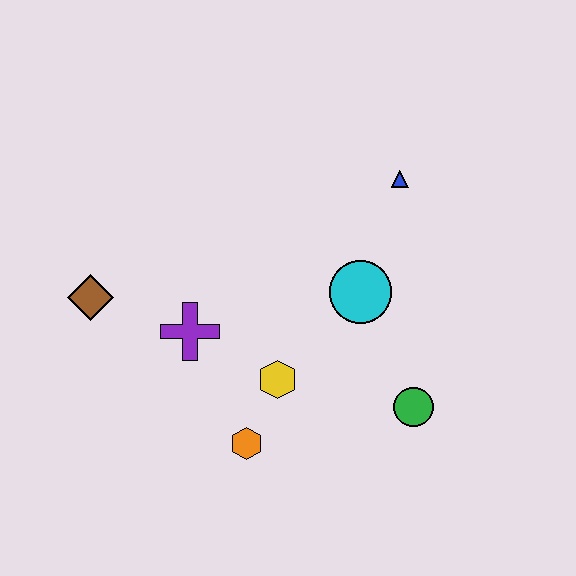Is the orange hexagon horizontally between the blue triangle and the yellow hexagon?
No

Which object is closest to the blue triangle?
The cyan circle is closest to the blue triangle.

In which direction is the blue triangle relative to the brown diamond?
The blue triangle is to the right of the brown diamond.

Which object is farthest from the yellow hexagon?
The blue triangle is farthest from the yellow hexagon.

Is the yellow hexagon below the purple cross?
Yes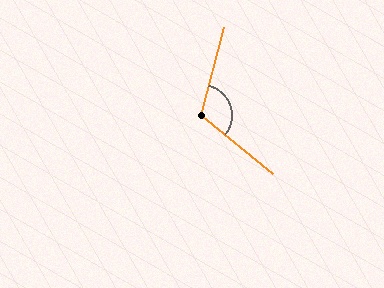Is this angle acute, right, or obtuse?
It is obtuse.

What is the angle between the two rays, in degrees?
Approximately 114 degrees.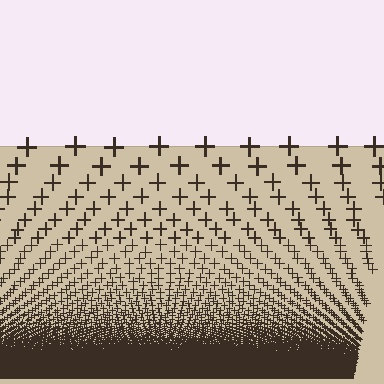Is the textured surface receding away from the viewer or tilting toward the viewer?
The surface appears to tilt toward the viewer. Texture elements get larger and sparser toward the top.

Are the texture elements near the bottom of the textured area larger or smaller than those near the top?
Smaller. The gradient is inverted — elements near the bottom are smaller and denser.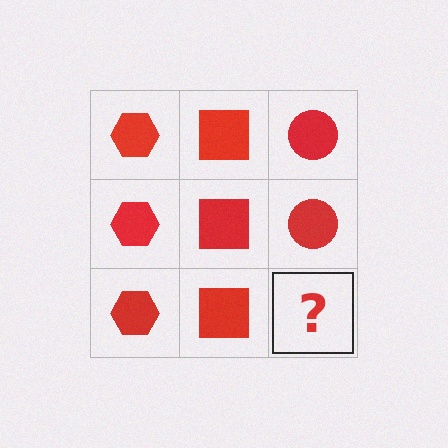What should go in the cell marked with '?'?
The missing cell should contain a red circle.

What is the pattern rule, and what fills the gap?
The rule is that each column has a consistent shape. The gap should be filled with a red circle.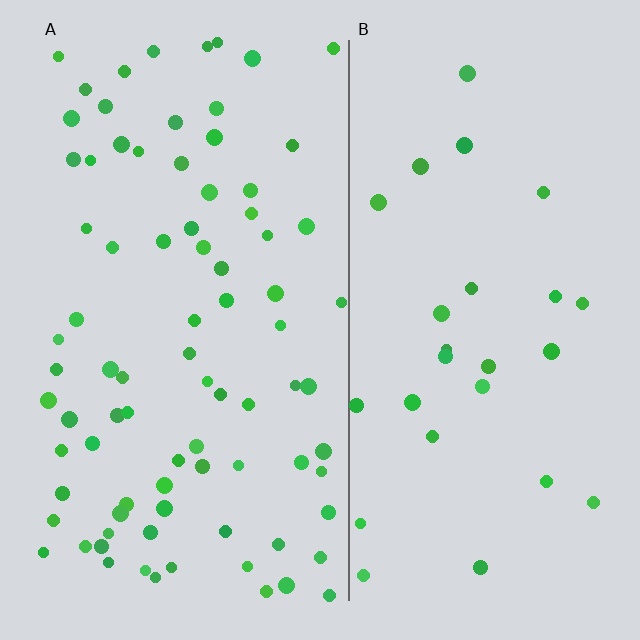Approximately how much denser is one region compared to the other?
Approximately 3.0× — region A over region B.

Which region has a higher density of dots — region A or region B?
A (the left).